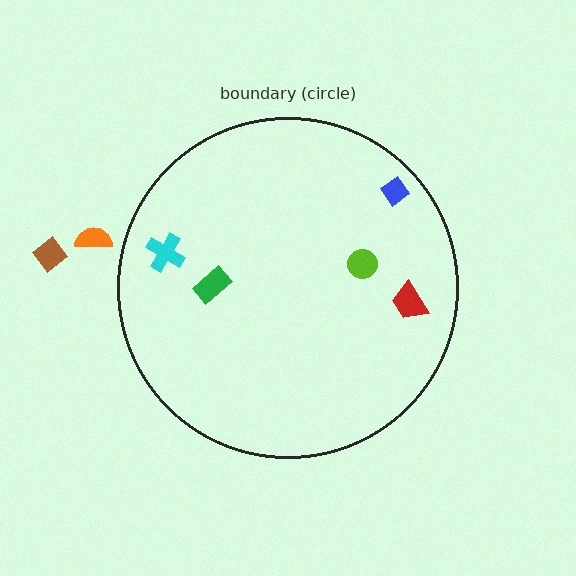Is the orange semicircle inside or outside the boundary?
Outside.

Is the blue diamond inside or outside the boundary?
Inside.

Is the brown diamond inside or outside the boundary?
Outside.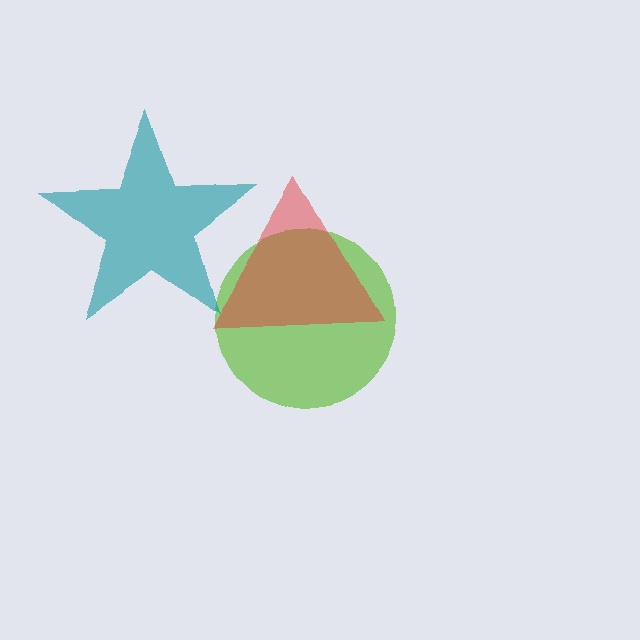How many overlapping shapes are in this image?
There are 3 overlapping shapes in the image.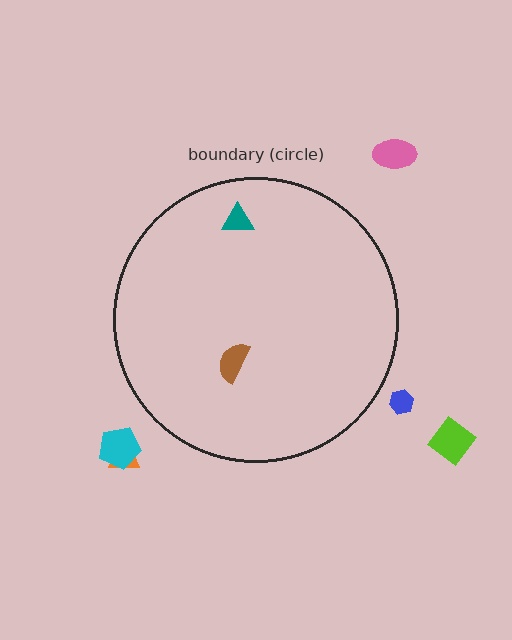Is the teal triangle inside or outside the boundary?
Inside.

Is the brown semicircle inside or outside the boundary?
Inside.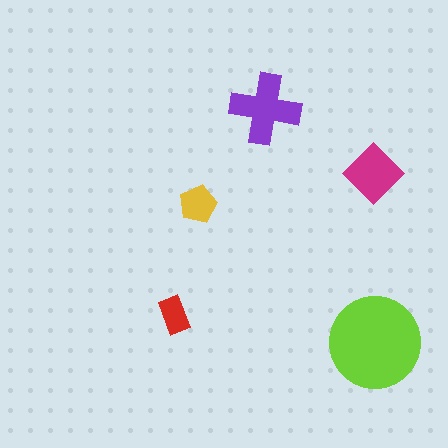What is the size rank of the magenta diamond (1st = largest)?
3rd.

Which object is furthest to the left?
The red rectangle is leftmost.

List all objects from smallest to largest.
The red rectangle, the yellow pentagon, the magenta diamond, the purple cross, the lime circle.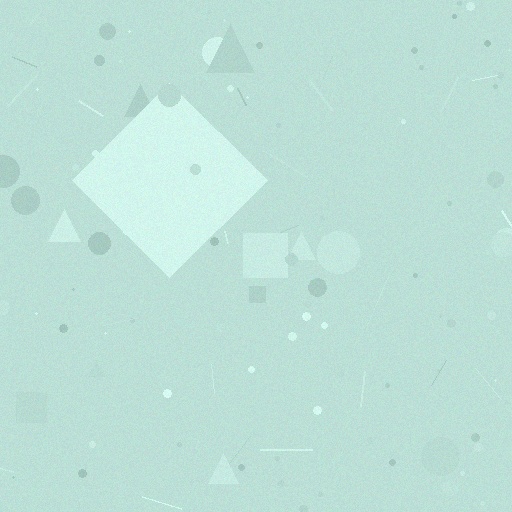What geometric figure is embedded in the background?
A diamond is embedded in the background.